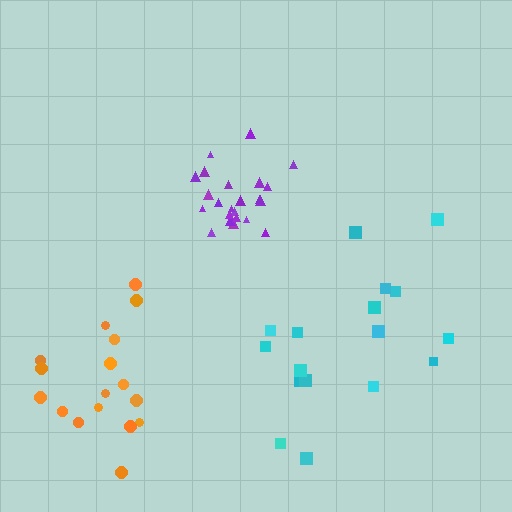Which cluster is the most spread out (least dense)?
Cyan.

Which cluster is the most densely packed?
Purple.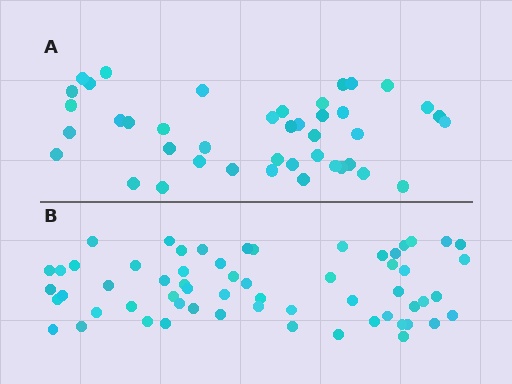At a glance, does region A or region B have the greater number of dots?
Region B (the bottom region) has more dots.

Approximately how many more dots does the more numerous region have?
Region B has approximately 20 more dots than region A.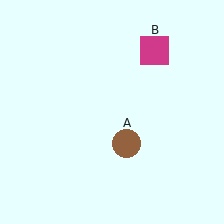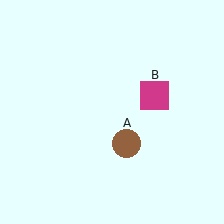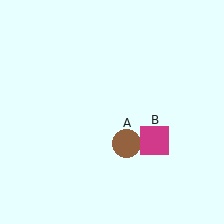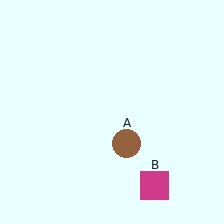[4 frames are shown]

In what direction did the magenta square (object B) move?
The magenta square (object B) moved down.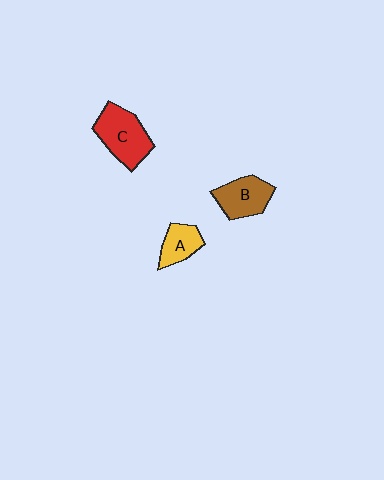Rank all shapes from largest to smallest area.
From largest to smallest: C (red), B (brown), A (yellow).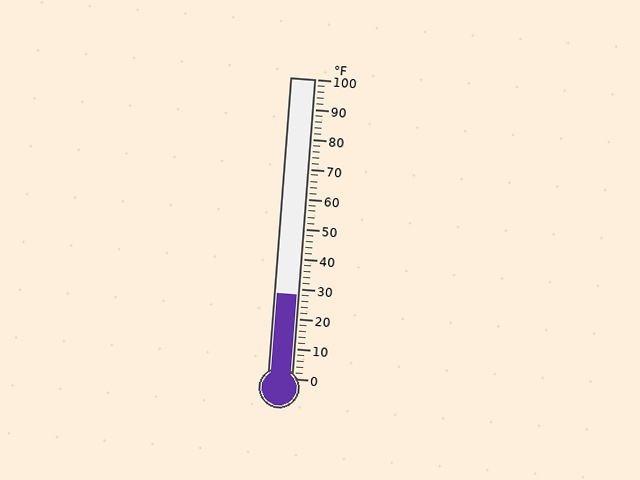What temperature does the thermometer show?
The thermometer shows approximately 28°F.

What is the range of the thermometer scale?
The thermometer scale ranges from 0°F to 100°F.